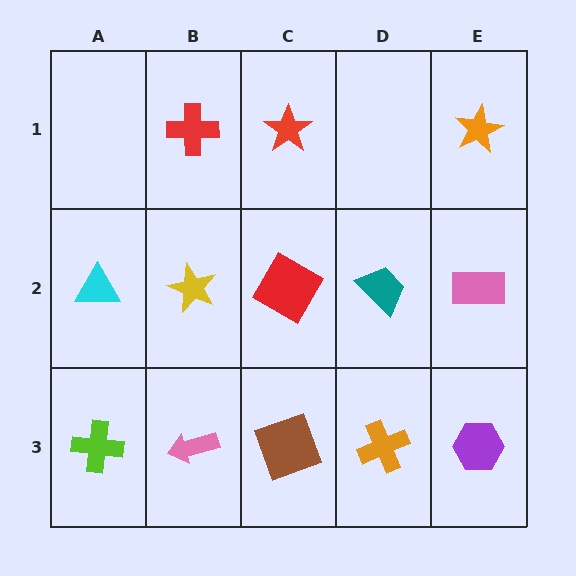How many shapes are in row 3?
5 shapes.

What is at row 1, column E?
An orange star.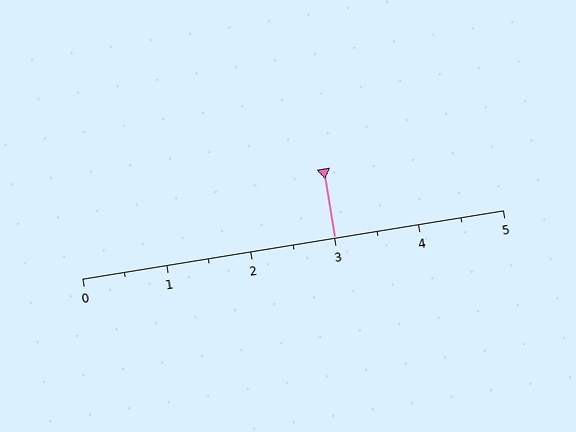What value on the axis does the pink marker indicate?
The marker indicates approximately 3.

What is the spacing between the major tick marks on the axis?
The major ticks are spaced 1 apart.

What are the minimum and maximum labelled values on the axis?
The axis runs from 0 to 5.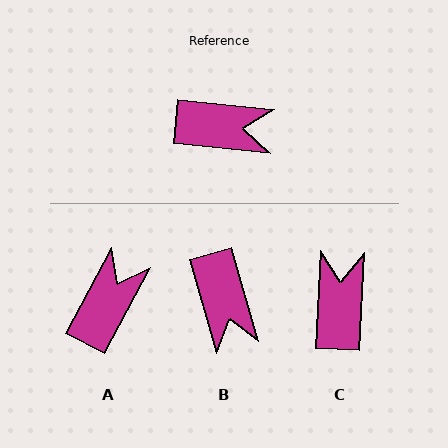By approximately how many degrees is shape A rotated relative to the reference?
Approximately 68 degrees counter-clockwise.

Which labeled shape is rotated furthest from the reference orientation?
C, about 94 degrees away.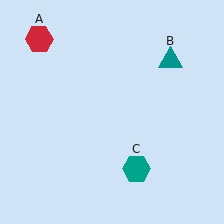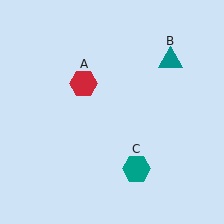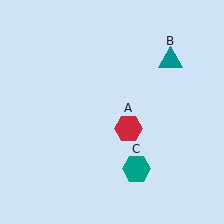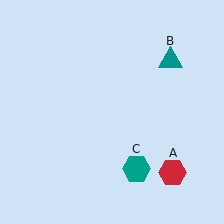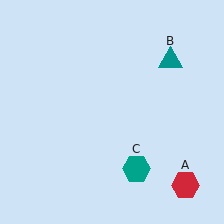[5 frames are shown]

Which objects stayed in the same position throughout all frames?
Teal triangle (object B) and teal hexagon (object C) remained stationary.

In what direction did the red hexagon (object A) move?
The red hexagon (object A) moved down and to the right.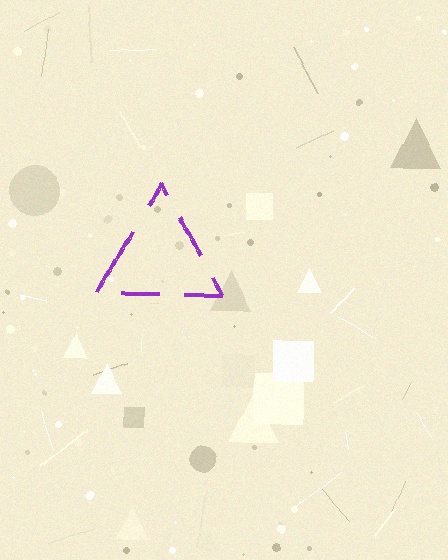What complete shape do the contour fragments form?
The contour fragments form a triangle.